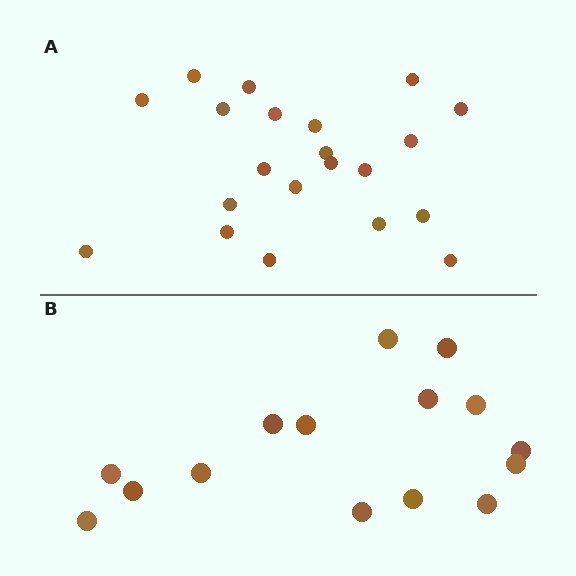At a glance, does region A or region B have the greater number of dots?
Region A (the top region) has more dots.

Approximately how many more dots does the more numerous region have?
Region A has about 6 more dots than region B.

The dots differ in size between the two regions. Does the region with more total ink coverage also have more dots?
No. Region B has more total ink coverage because its dots are larger, but region A actually contains more individual dots. Total area can be misleading — the number of items is what matters here.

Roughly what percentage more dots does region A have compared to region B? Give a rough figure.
About 40% more.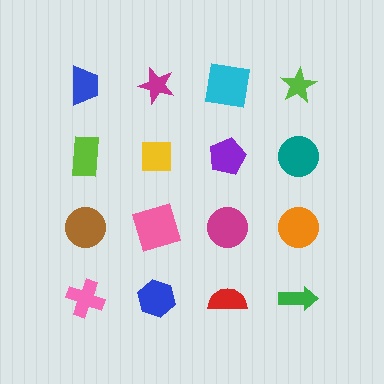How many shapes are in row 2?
4 shapes.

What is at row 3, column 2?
A pink square.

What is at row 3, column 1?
A brown circle.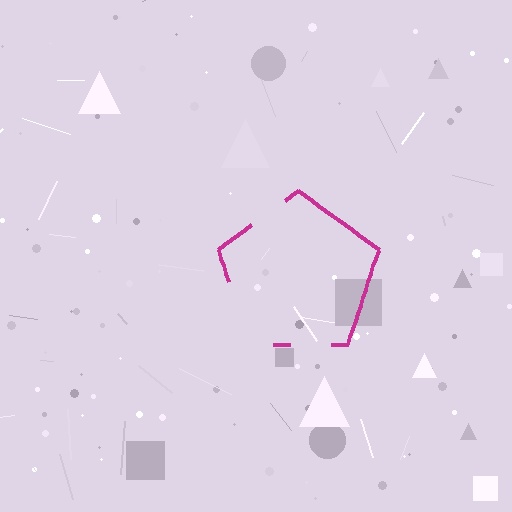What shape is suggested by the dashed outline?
The dashed outline suggests a pentagon.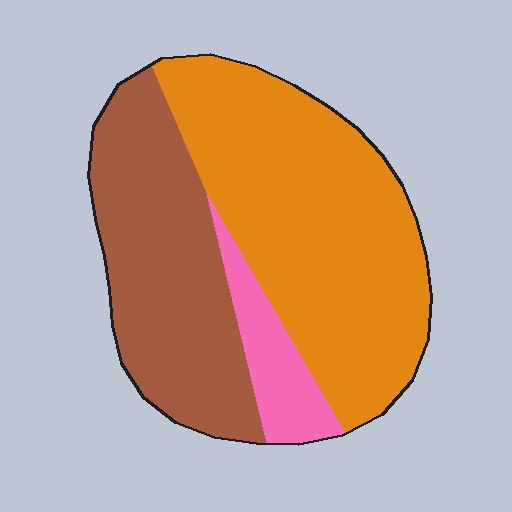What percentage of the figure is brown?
Brown covers roughly 35% of the figure.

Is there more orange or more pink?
Orange.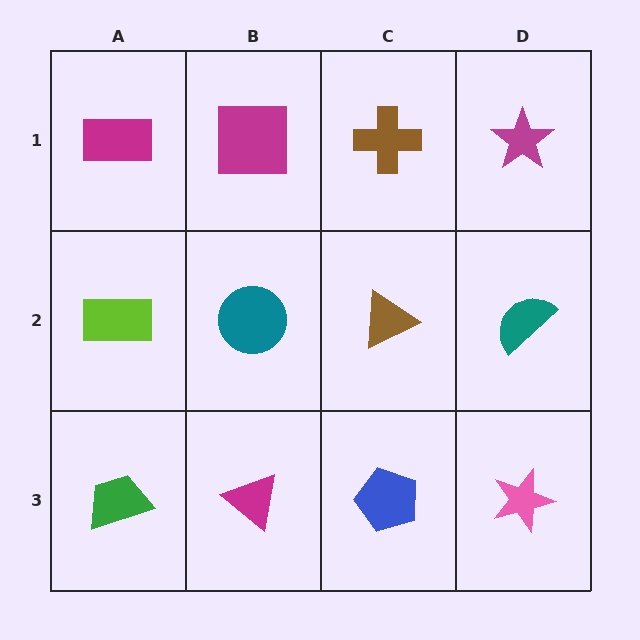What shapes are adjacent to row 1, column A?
A lime rectangle (row 2, column A), a magenta square (row 1, column B).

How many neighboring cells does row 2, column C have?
4.